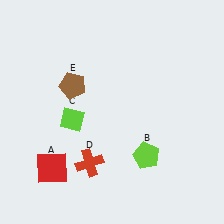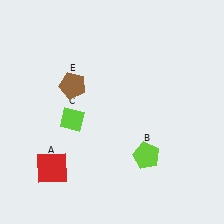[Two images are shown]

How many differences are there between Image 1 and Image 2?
There is 1 difference between the two images.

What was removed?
The red cross (D) was removed in Image 2.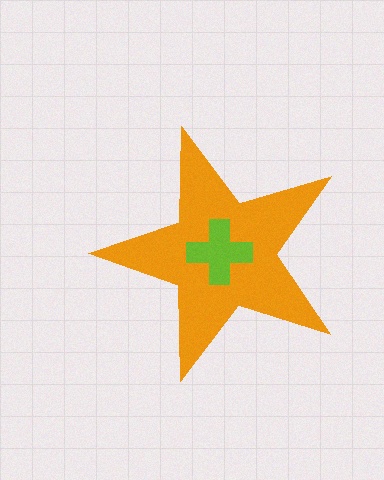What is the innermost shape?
The lime cross.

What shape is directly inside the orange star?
The lime cross.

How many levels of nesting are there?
2.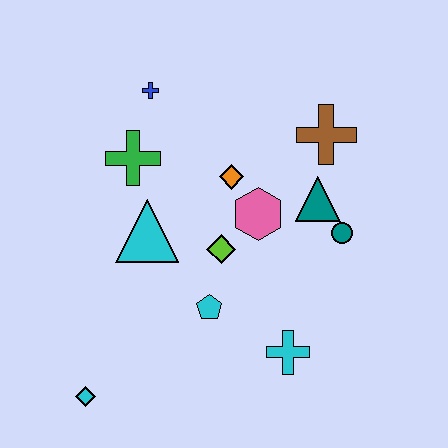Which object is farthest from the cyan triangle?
The brown cross is farthest from the cyan triangle.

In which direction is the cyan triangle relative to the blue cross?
The cyan triangle is below the blue cross.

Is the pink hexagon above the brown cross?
No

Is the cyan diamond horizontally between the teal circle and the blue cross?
No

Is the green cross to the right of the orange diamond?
No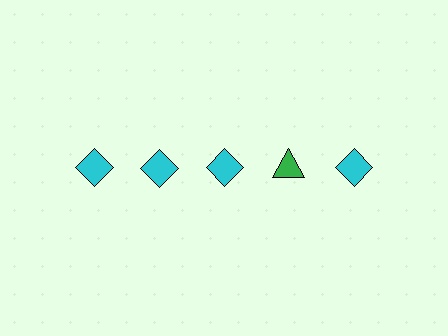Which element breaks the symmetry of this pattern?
The green triangle in the top row, second from right column breaks the symmetry. All other shapes are cyan diamonds.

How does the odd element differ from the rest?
It differs in both color (green instead of cyan) and shape (triangle instead of diamond).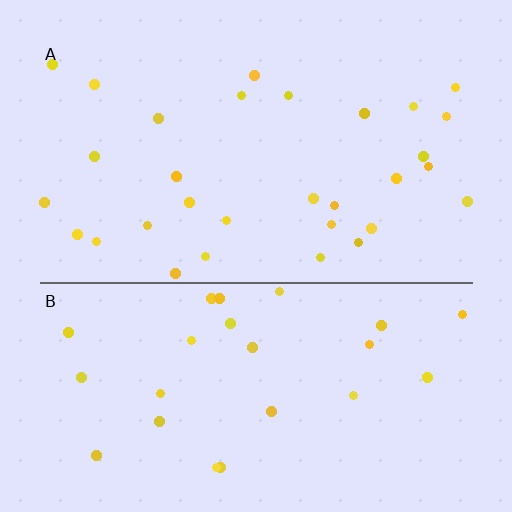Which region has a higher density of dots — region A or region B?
A (the top).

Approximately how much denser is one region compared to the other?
Approximately 1.2× — region A over region B.